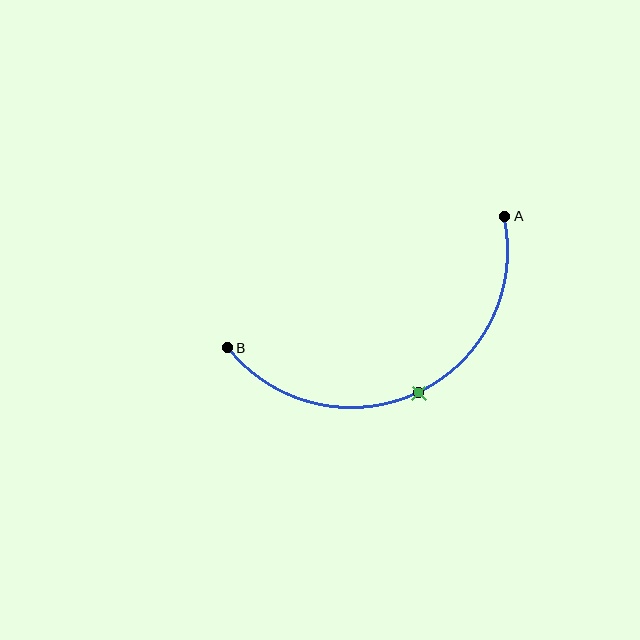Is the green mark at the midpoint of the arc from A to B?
Yes. The green mark lies on the arc at equal arc-length from both A and B — it is the arc midpoint.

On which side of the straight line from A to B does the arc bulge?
The arc bulges below the straight line connecting A and B.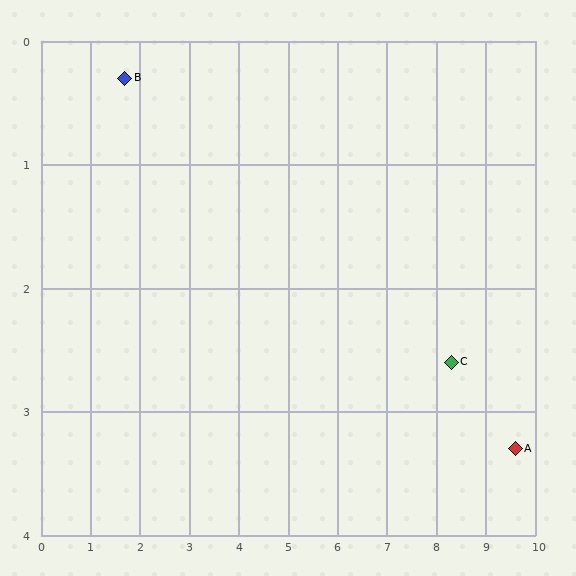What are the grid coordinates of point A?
Point A is at approximately (9.6, 3.3).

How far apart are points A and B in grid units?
Points A and B are about 8.5 grid units apart.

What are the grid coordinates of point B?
Point B is at approximately (1.7, 0.3).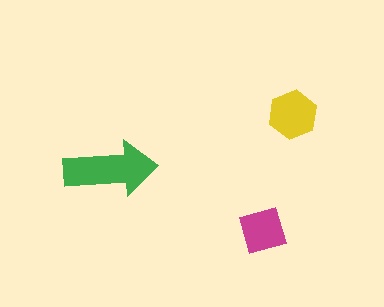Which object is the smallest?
The magenta diamond.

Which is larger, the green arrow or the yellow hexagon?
The green arrow.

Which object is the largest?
The green arrow.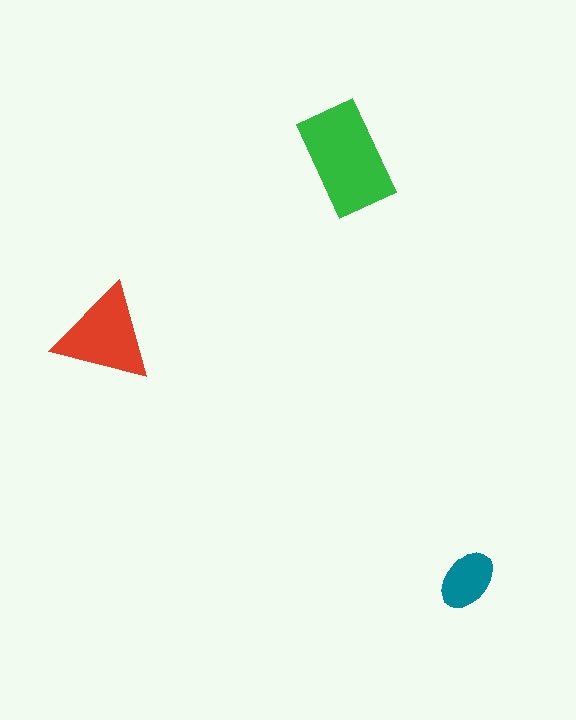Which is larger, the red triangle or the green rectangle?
The green rectangle.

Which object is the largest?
The green rectangle.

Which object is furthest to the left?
The red triangle is leftmost.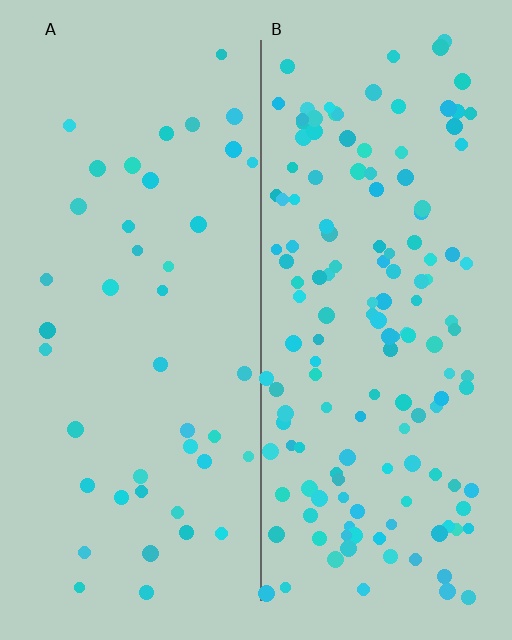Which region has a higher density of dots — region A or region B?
B (the right).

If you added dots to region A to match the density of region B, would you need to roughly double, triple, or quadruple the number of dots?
Approximately triple.